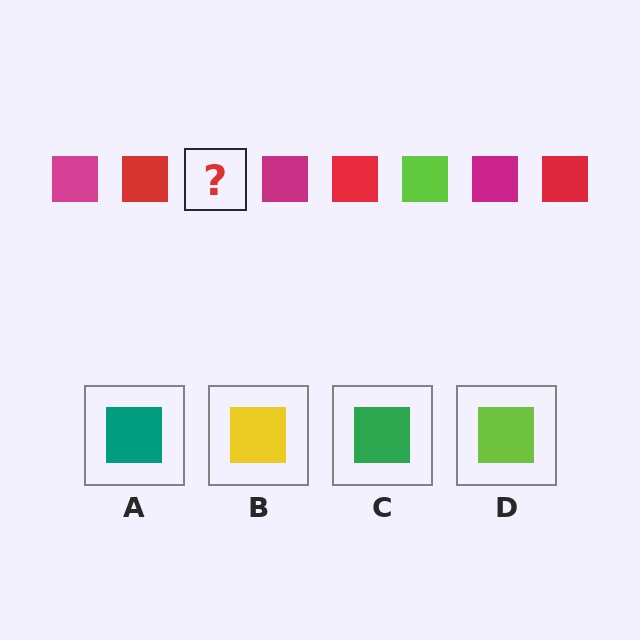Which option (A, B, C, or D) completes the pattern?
D.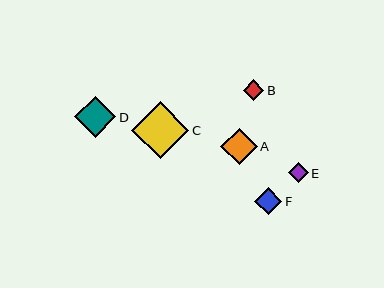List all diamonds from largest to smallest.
From largest to smallest: C, D, A, F, B, E.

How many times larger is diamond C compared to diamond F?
Diamond C is approximately 2.1 times the size of diamond F.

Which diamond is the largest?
Diamond C is the largest with a size of approximately 57 pixels.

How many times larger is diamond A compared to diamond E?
Diamond A is approximately 1.8 times the size of diamond E.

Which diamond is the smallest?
Diamond E is the smallest with a size of approximately 20 pixels.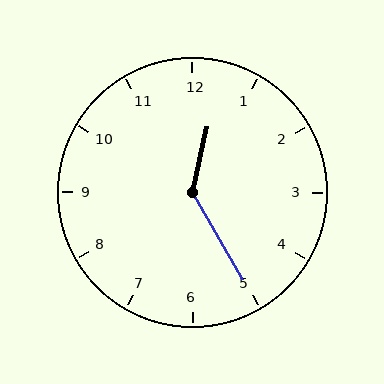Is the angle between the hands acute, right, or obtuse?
It is obtuse.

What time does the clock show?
12:25.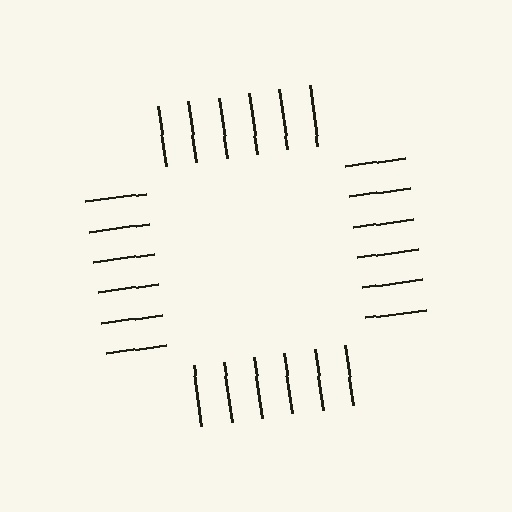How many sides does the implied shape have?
4 sides — the line-ends trace a square.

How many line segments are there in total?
24 — 6 along each of the 4 edges.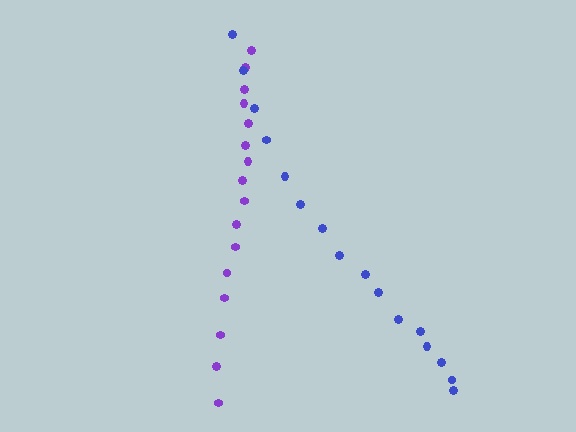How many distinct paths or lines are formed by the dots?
There are 2 distinct paths.